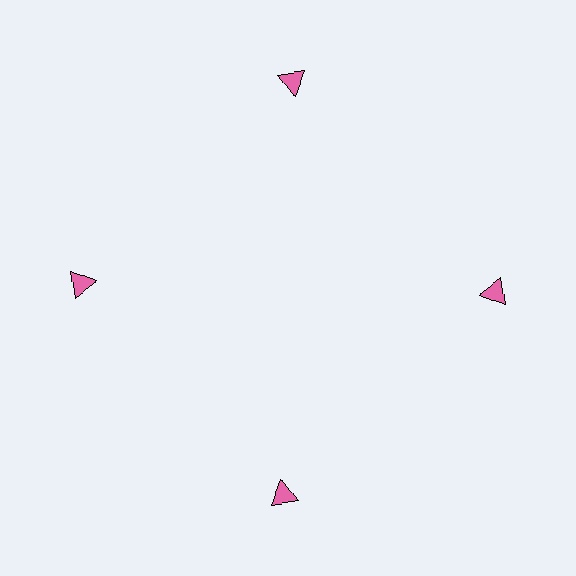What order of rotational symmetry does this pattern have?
This pattern has 4-fold rotational symmetry.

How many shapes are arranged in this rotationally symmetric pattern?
There are 4 shapes, arranged in 4 groups of 1.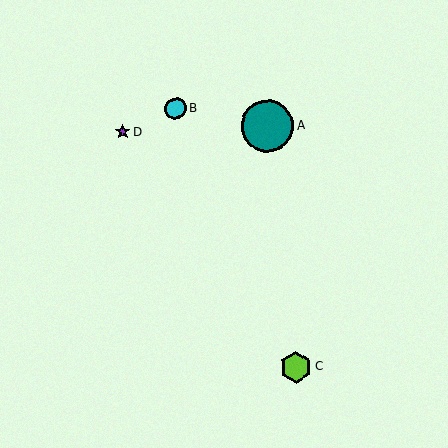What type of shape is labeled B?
Shape B is a cyan circle.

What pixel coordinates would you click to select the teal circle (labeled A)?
Click at (268, 126) to select the teal circle A.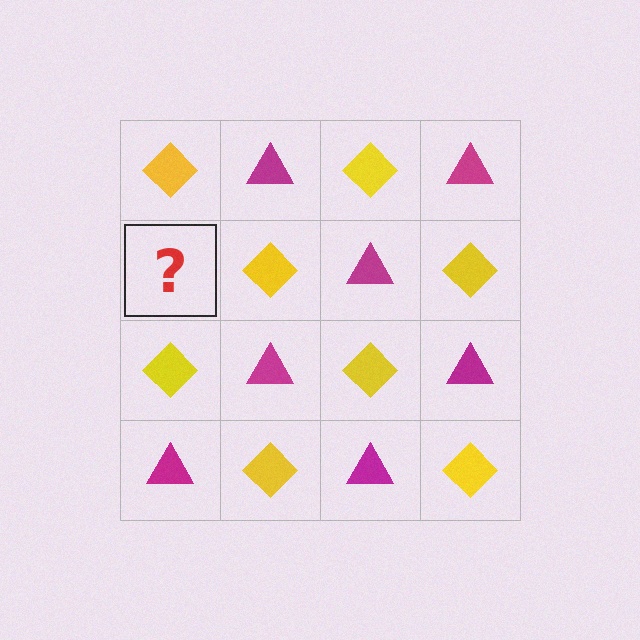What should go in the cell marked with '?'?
The missing cell should contain a magenta triangle.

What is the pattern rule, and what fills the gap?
The rule is that it alternates yellow diamond and magenta triangle in a checkerboard pattern. The gap should be filled with a magenta triangle.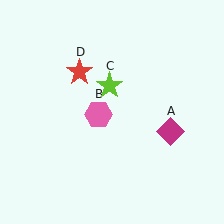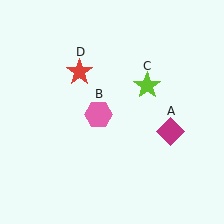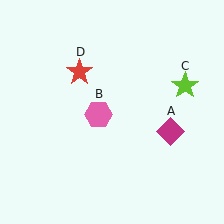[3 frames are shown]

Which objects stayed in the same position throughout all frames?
Magenta diamond (object A) and pink hexagon (object B) and red star (object D) remained stationary.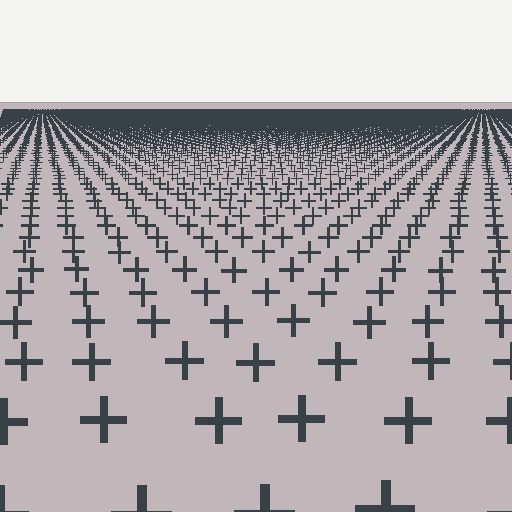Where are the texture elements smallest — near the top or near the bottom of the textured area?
Near the top.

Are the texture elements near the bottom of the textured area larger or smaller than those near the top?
Larger. Near the bottom, elements are closer to the viewer and appear at a bigger on-screen size.